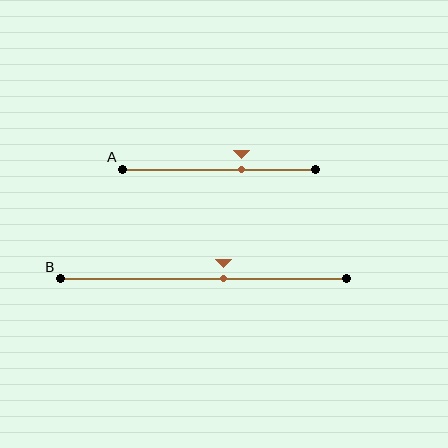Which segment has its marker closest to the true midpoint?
Segment B has its marker closest to the true midpoint.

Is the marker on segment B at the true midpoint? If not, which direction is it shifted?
No, the marker on segment B is shifted to the right by about 7% of the segment length.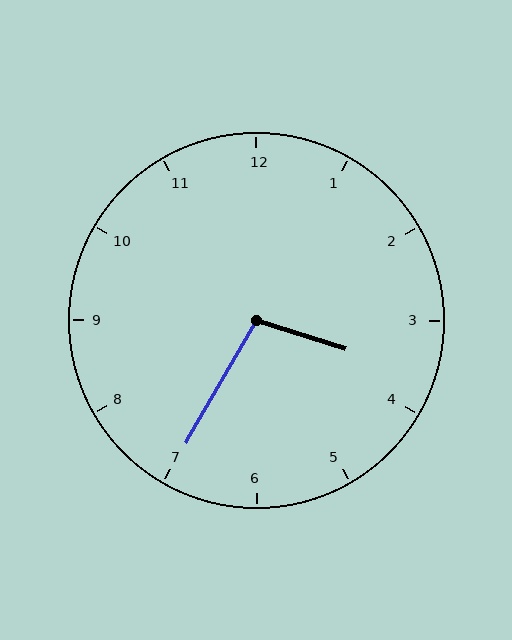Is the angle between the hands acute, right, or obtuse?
It is obtuse.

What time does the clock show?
3:35.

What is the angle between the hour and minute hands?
Approximately 102 degrees.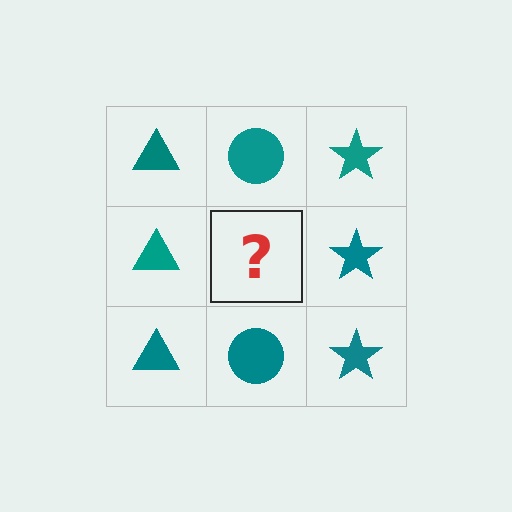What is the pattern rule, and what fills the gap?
The rule is that each column has a consistent shape. The gap should be filled with a teal circle.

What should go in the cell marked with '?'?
The missing cell should contain a teal circle.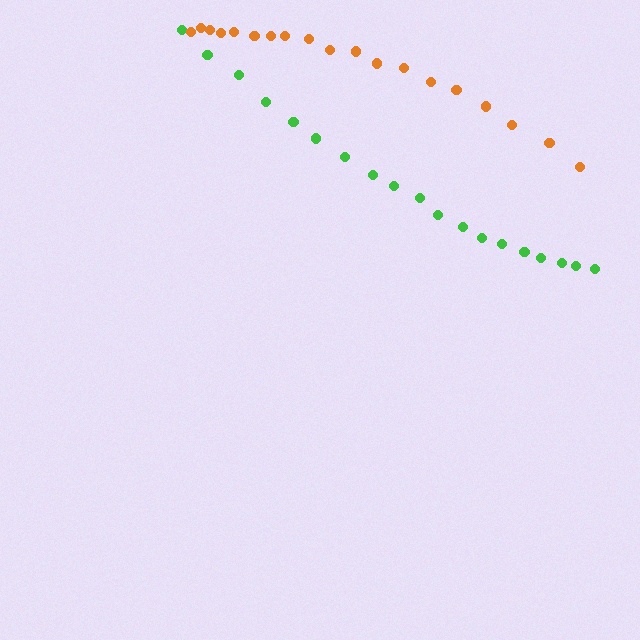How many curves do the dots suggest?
There are 2 distinct paths.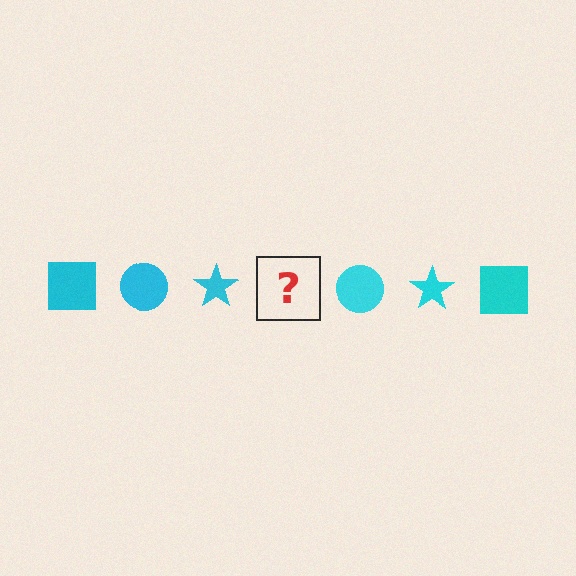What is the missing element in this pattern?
The missing element is a cyan square.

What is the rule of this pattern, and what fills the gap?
The rule is that the pattern cycles through square, circle, star shapes in cyan. The gap should be filled with a cyan square.